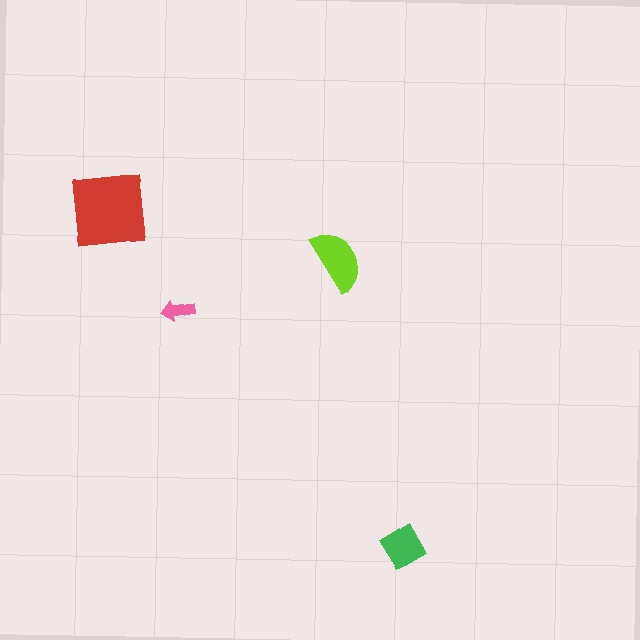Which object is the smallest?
The pink arrow.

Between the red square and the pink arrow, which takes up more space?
The red square.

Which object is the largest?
The red square.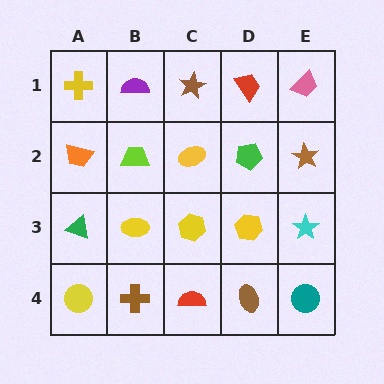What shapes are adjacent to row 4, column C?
A yellow hexagon (row 3, column C), a brown cross (row 4, column B), a brown ellipse (row 4, column D).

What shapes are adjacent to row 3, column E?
A brown star (row 2, column E), a teal circle (row 4, column E), a yellow hexagon (row 3, column D).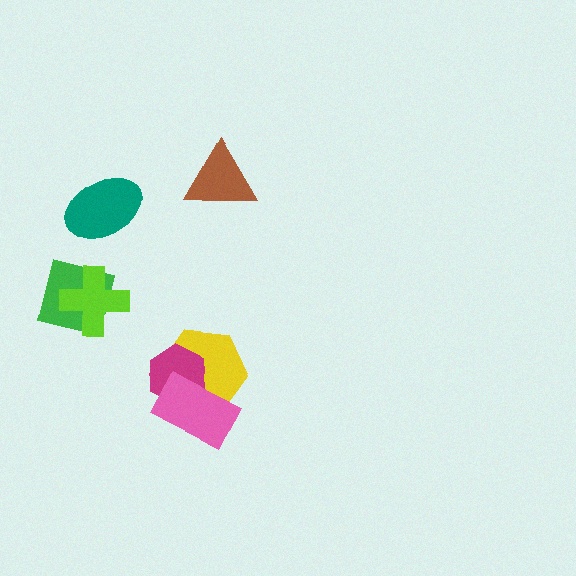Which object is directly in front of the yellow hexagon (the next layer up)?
The magenta hexagon is directly in front of the yellow hexagon.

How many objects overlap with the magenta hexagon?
2 objects overlap with the magenta hexagon.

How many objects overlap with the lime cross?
1 object overlaps with the lime cross.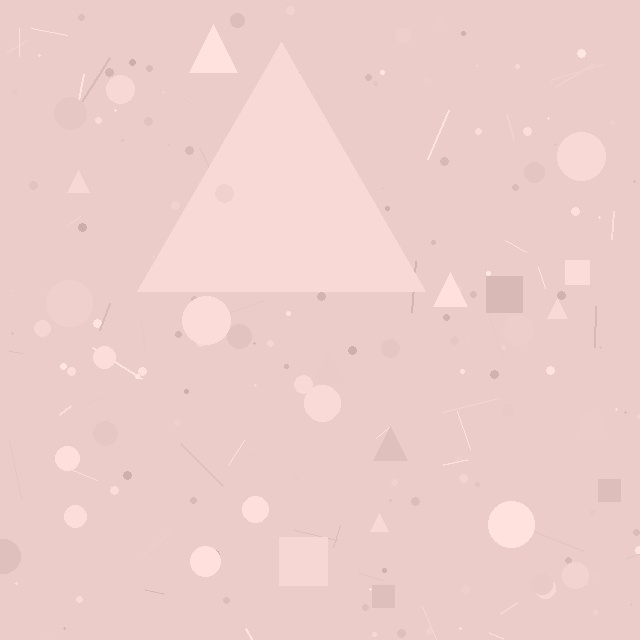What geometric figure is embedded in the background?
A triangle is embedded in the background.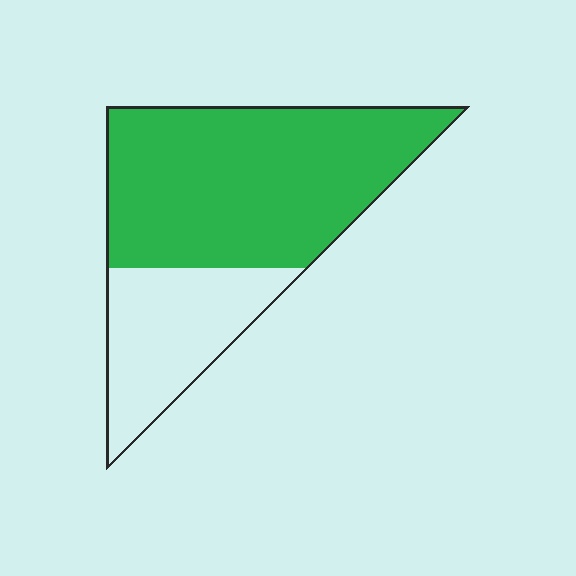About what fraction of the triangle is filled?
About two thirds (2/3).